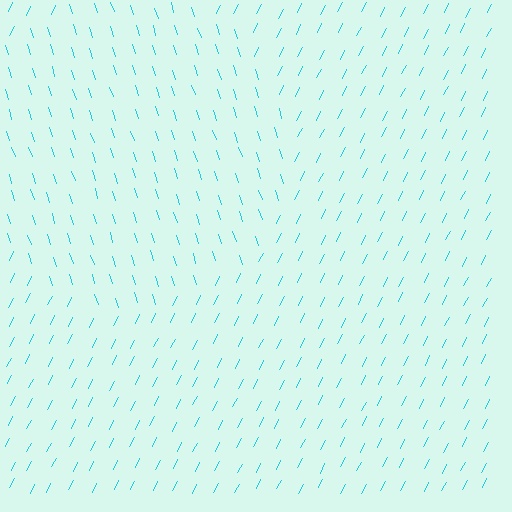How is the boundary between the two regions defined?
The boundary is defined purely by a change in line orientation (approximately 45 degrees difference). All lines are the same color and thickness.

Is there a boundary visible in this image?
Yes, there is a texture boundary formed by a change in line orientation.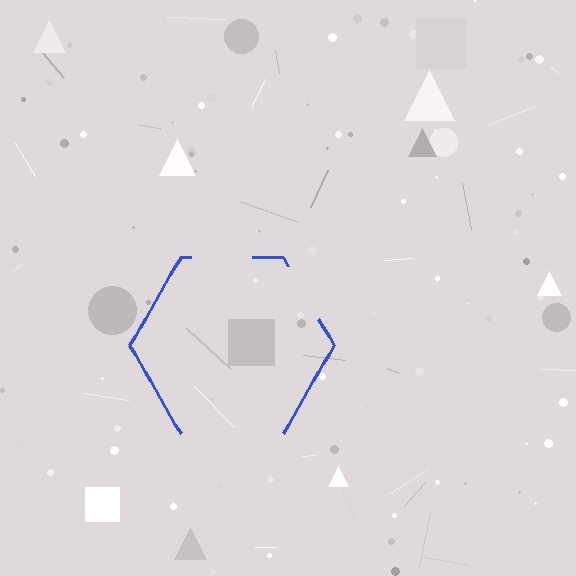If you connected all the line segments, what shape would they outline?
They would outline a hexagon.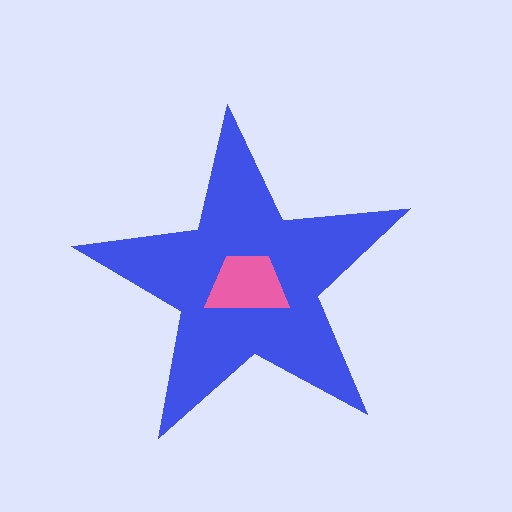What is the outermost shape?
The blue star.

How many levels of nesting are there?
2.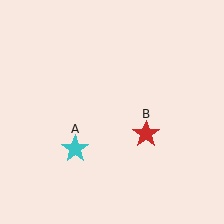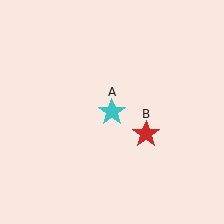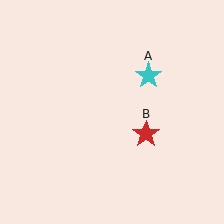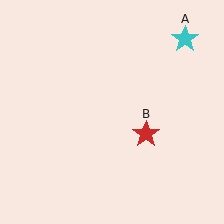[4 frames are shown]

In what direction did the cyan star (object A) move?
The cyan star (object A) moved up and to the right.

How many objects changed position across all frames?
1 object changed position: cyan star (object A).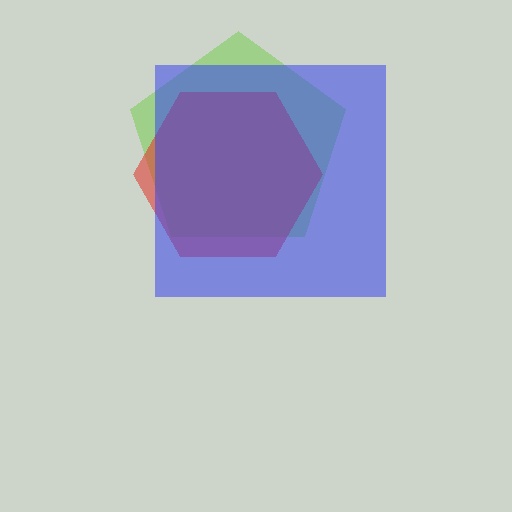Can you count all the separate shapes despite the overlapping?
Yes, there are 3 separate shapes.